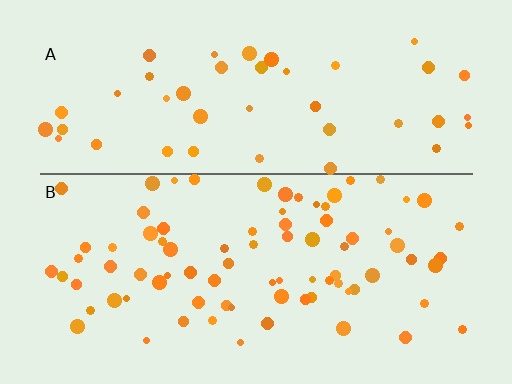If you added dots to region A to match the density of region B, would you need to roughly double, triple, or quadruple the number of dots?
Approximately double.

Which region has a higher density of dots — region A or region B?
B (the bottom).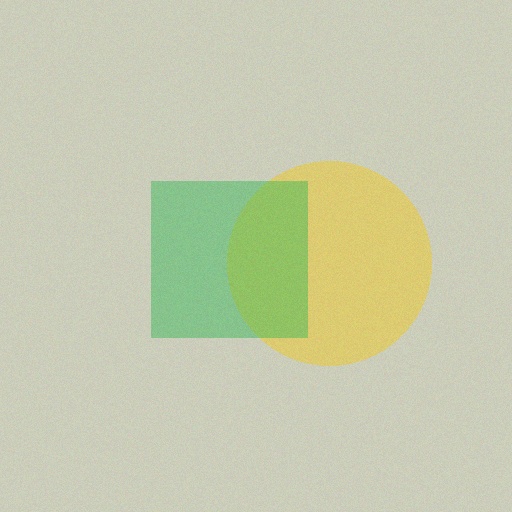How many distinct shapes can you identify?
There are 2 distinct shapes: a yellow circle, a green square.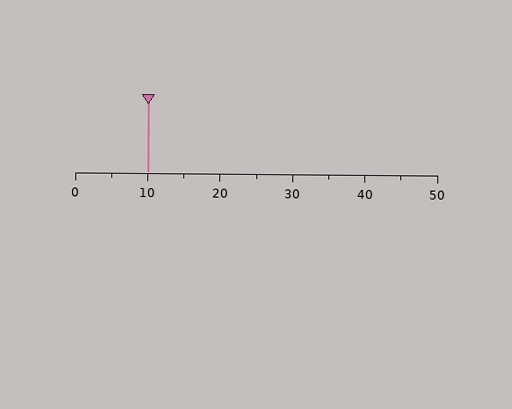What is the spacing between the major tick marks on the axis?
The major ticks are spaced 10 apart.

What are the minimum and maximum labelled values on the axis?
The axis runs from 0 to 50.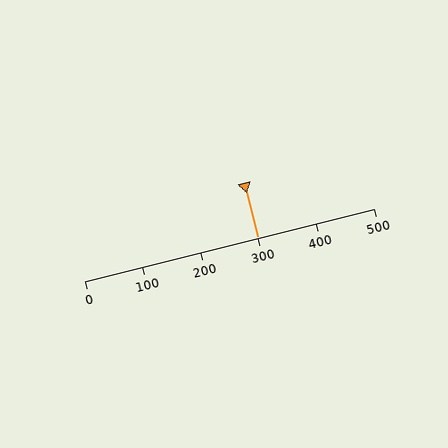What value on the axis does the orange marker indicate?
The marker indicates approximately 300.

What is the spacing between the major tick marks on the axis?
The major ticks are spaced 100 apart.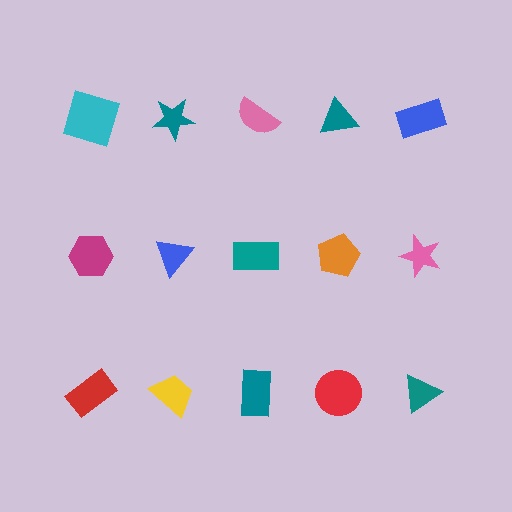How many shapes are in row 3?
5 shapes.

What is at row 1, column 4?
A teal triangle.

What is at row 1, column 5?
A blue rectangle.